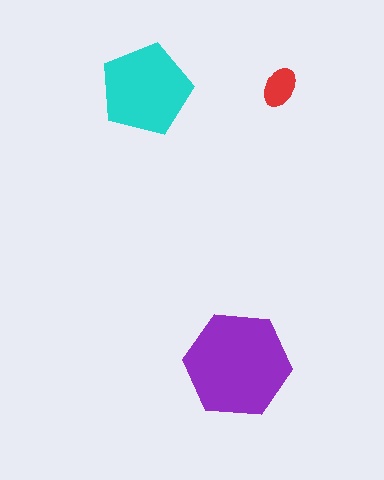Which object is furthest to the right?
The red ellipse is rightmost.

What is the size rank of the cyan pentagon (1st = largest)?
2nd.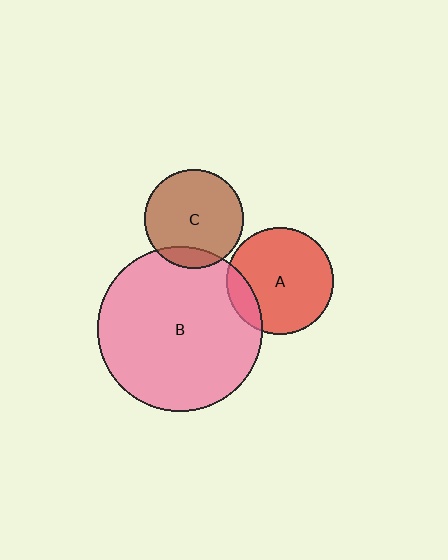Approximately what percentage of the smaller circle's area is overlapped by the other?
Approximately 15%.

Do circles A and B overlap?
Yes.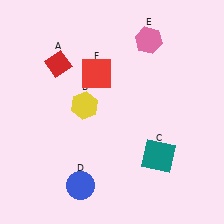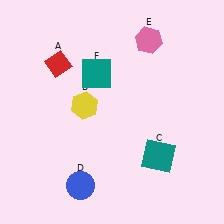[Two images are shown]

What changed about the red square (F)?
In Image 1, F is red. In Image 2, it changed to teal.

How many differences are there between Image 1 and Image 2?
There is 1 difference between the two images.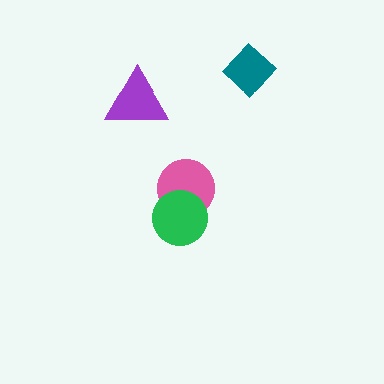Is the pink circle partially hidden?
Yes, it is partially covered by another shape.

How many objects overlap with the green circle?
1 object overlaps with the green circle.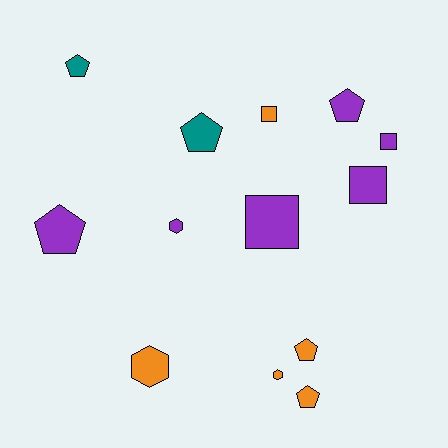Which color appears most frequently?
Purple, with 6 objects.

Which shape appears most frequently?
Pentagon, with 6 objects.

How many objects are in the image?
There are 13 objects.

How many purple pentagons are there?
There are 2 purple pentagons.